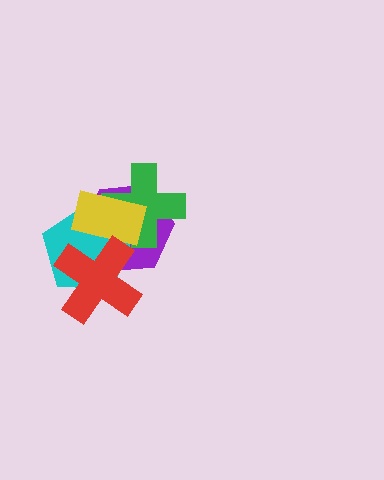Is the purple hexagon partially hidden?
Yes, it is partially covered by another shape.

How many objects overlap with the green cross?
3 objects overlap with the green cross.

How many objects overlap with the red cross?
3 objects overlap with the red cross.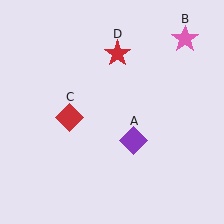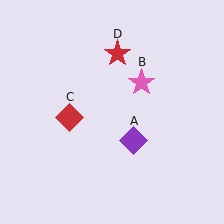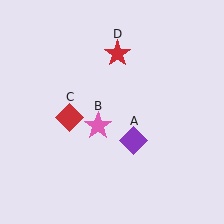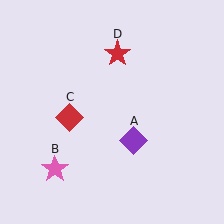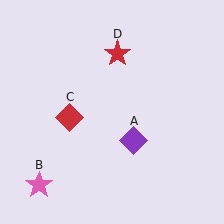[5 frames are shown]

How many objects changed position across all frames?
1 object changed position: pink star (object B).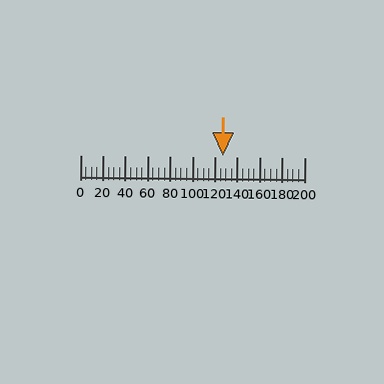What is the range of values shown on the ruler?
The ruler shows values from 0 to 200.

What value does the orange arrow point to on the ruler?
The orange arrow points to approximately 127.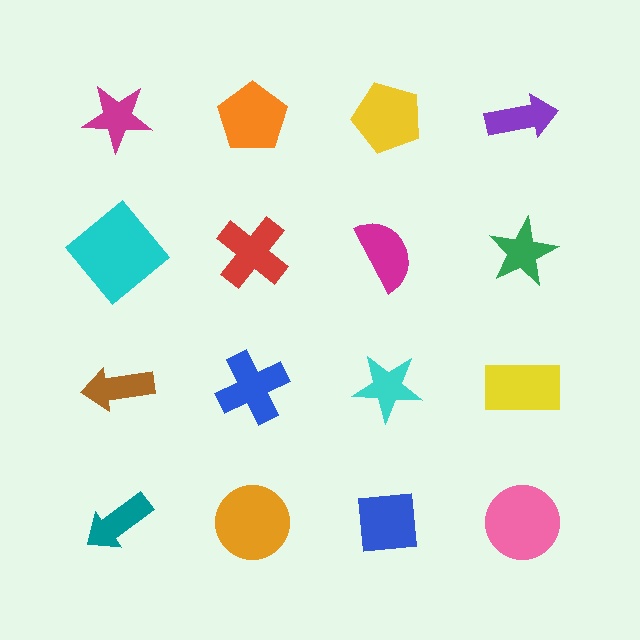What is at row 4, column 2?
An orange circle.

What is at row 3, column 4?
A yellow rectangle.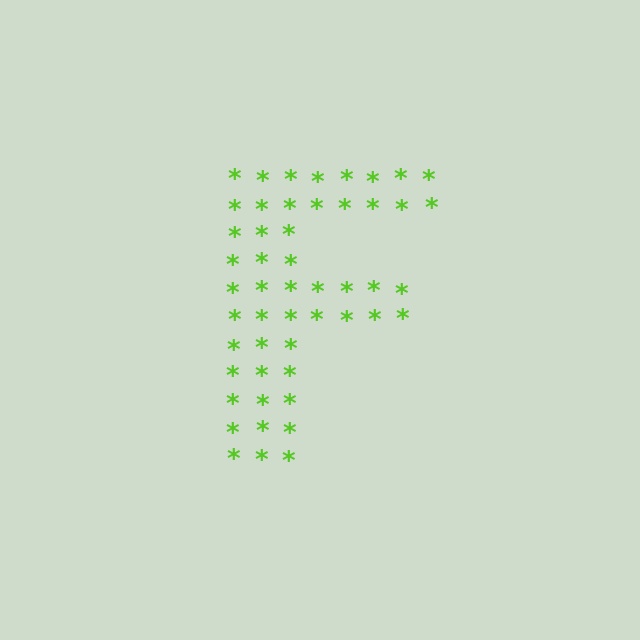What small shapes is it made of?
It is made of small asterisks.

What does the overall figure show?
The overall figure shows the letter F.